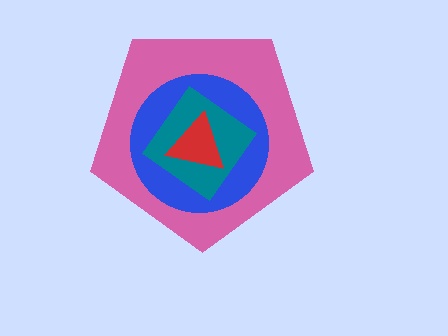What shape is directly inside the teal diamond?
The red triangle.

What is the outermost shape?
The pink pentagon.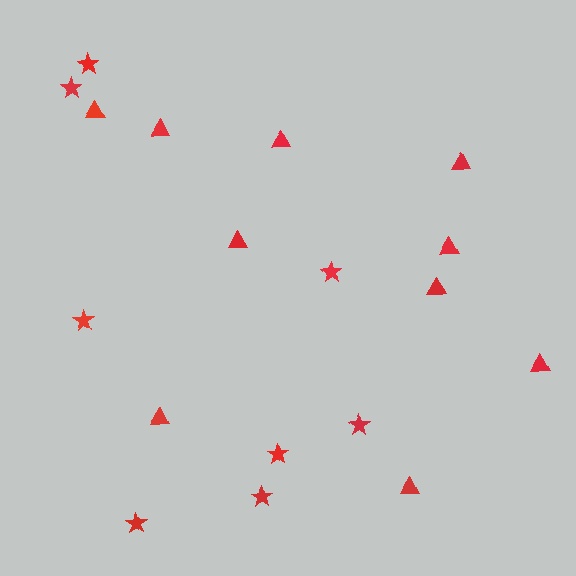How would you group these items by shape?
There are 2 groups: one group of triangles (10) and one group of stars (8).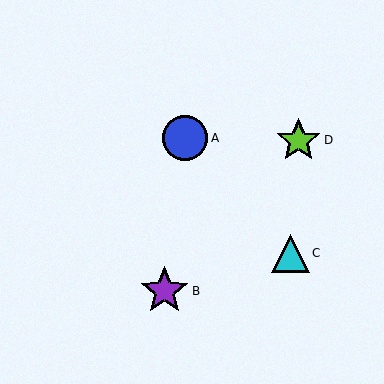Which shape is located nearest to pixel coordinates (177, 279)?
The purple star (labeled B) at (164, 291) is nearest to that location.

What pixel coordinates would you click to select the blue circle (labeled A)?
Click at (185, 138) to select the blue circle A.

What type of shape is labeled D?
Shape D is a lime star.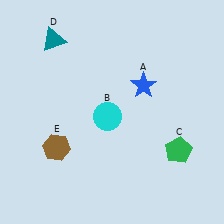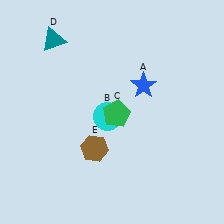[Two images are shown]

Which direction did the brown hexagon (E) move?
The brown hexagon (E) moved right.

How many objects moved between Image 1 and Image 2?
2 objects moved between the two images.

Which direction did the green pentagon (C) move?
The green pentagon (C) moved left.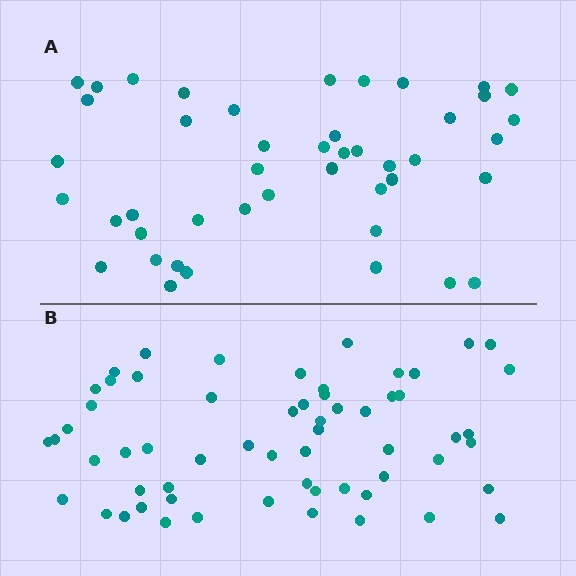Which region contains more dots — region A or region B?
Region B (the bottom region) has more dots.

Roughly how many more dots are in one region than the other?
Region B has approximately 15 more dots than region A.